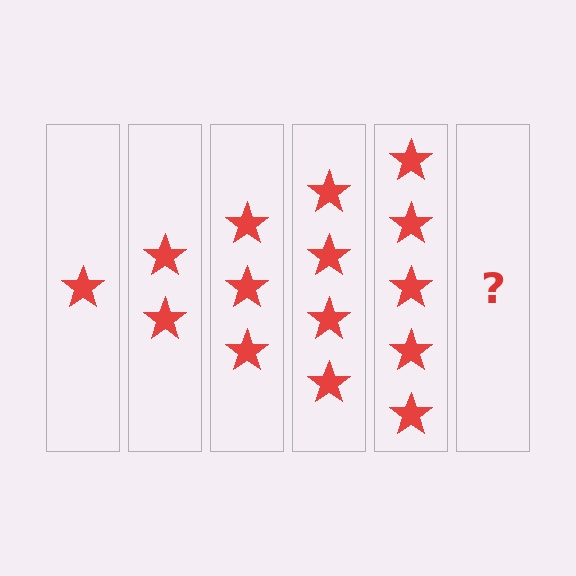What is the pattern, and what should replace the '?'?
The pattern is that each step adds one more star. The '?' should be 6 stars.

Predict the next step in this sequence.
The next step is 6 stars.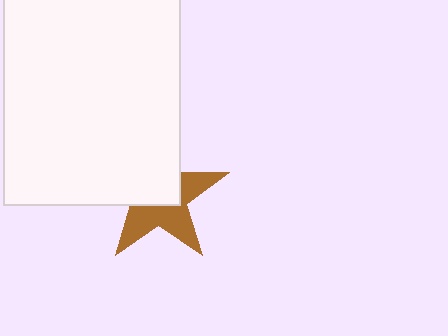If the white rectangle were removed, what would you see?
You would see the complete brown star.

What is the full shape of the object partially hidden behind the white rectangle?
The partially hidden object is a brown star.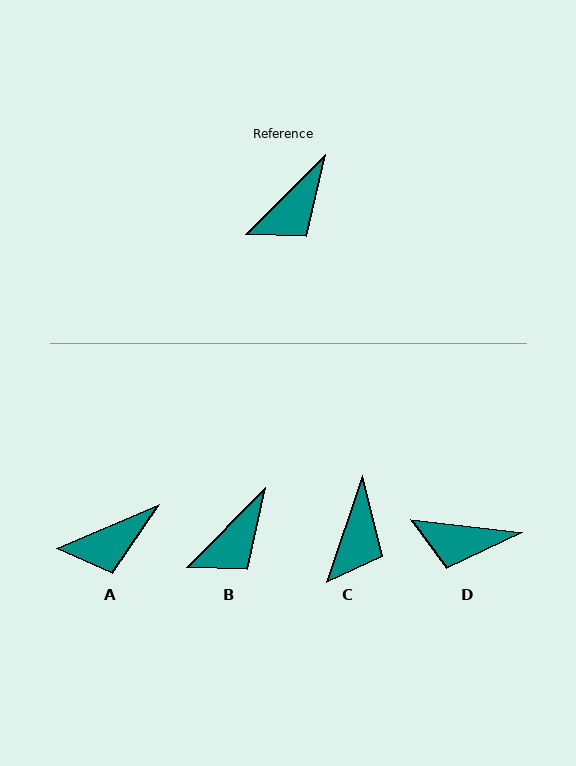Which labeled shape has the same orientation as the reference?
B.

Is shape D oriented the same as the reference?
No, it is off by about 52 degrees.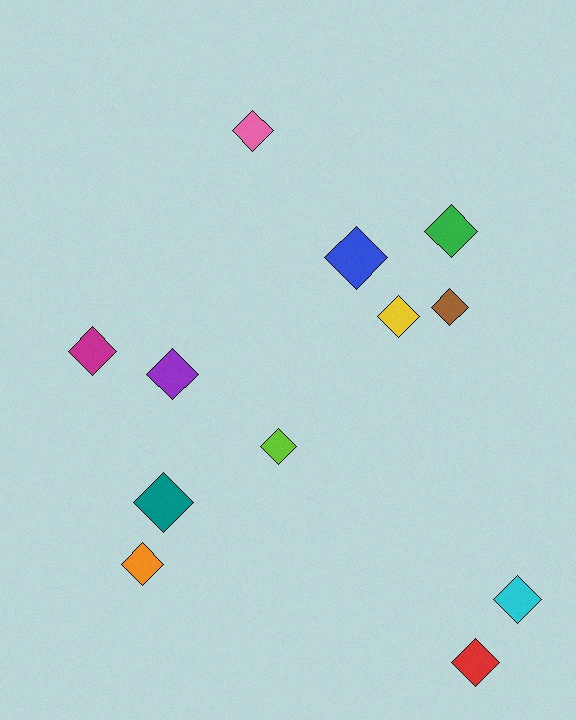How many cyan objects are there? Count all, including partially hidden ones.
There is 1 cyan object.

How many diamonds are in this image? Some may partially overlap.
There are 12 diamonds.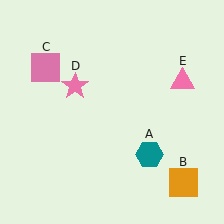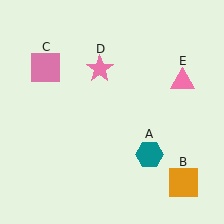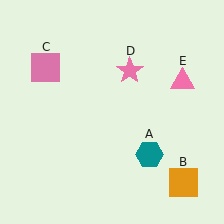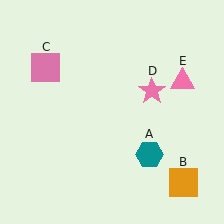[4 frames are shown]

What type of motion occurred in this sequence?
The pink star (object D) rotated clockwise around the center of the scene.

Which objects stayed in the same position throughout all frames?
Teal hexagon (object A) and orange square (object B) and pink square (object C) and pink triangle (object E) remained stationary.